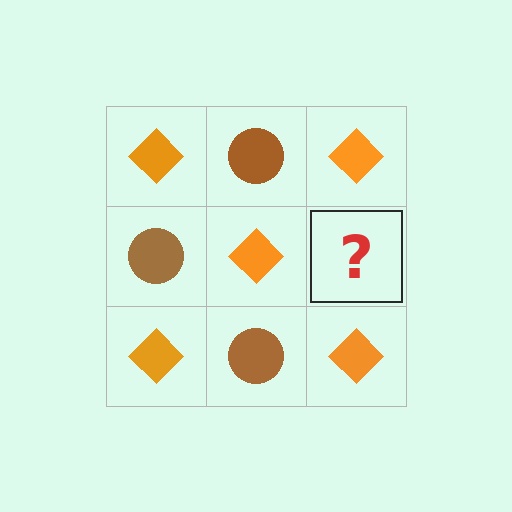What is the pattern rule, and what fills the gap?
The rule is that it alternates orange diamond and brown circle in a checkerboard pattern. The gap should be filled with a brown circle.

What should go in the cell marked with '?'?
The missing cell should contain a brown circle.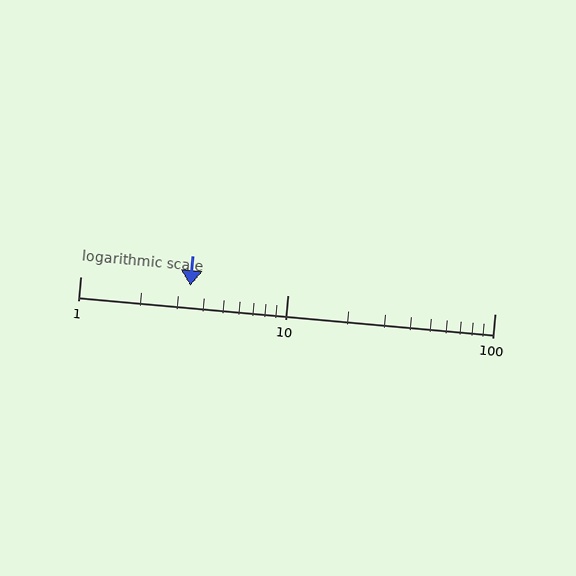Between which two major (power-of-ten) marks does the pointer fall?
The pointer is between 1 and 10.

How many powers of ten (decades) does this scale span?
The scale spans 2 decades, from 1 to 100.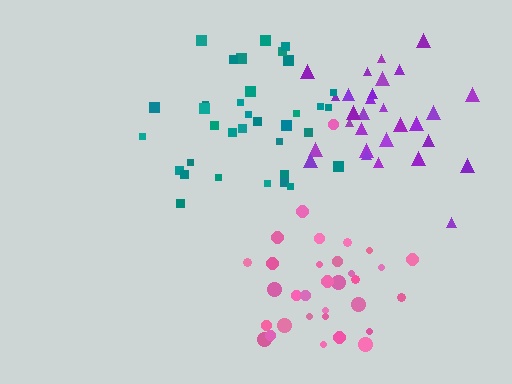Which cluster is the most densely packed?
Pink.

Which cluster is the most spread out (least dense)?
Teal.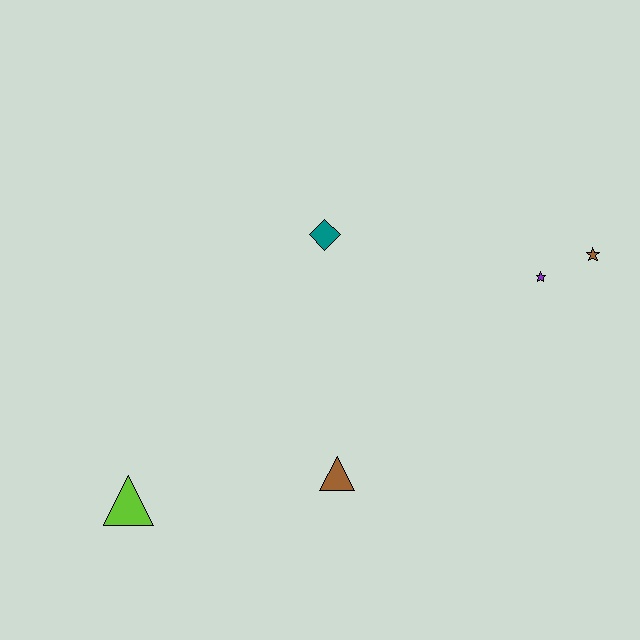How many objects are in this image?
There are 5 objects.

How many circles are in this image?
There are no circles.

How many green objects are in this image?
There are no green objects.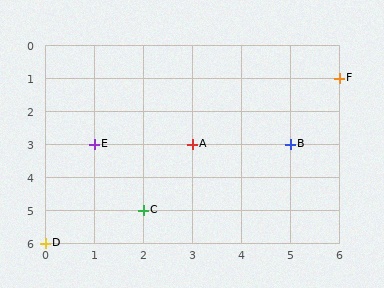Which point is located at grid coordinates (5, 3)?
Point B is at (5, 3).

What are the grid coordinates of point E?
Point E is at grid coordinates (1, 3).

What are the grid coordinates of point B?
Point B is at grid coordinates (5, 3).